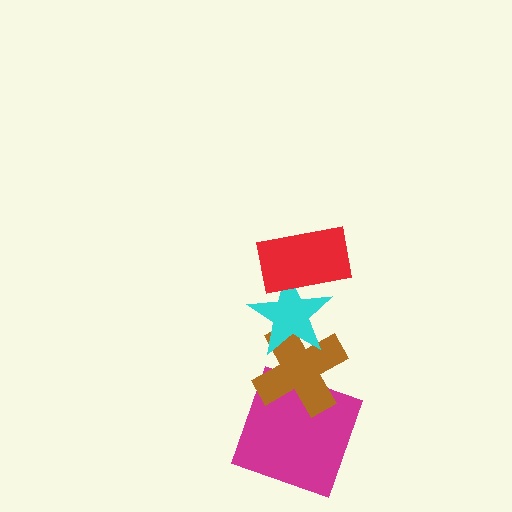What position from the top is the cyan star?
The cyan star is 2nd from the top.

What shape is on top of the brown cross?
The cyan star is on top of the brown cross.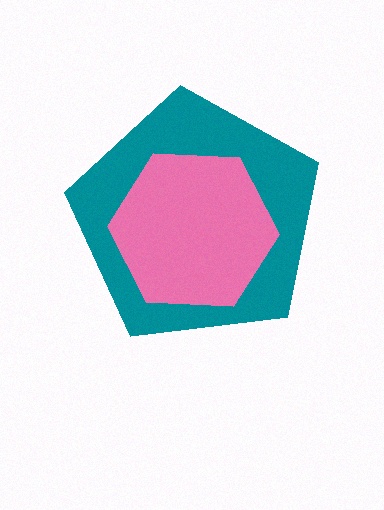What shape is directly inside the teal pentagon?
The pink hexagon.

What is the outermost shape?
The teal pentagon.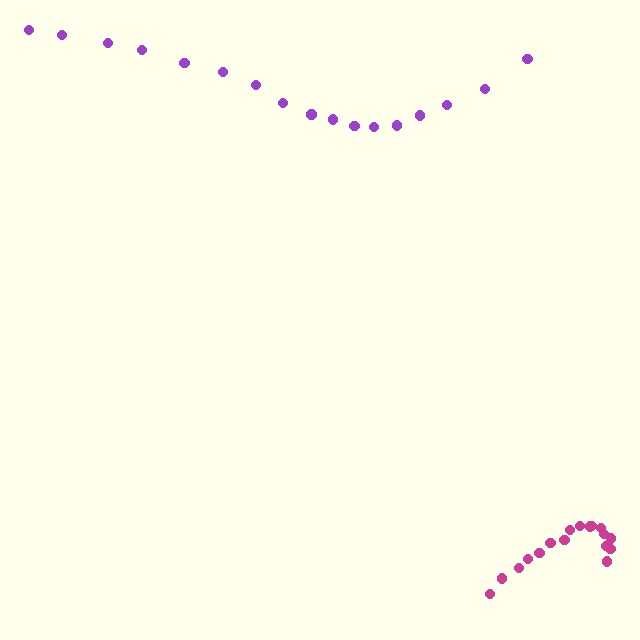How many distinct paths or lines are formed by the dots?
There are 2 distinct paths.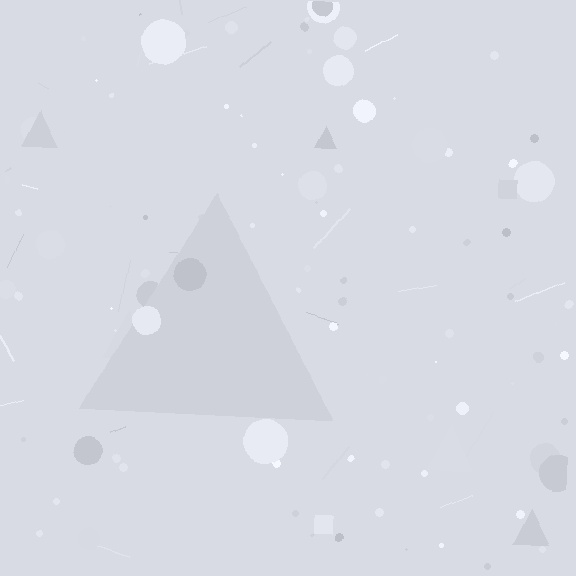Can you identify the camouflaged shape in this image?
The camouflaged shape is a triangle.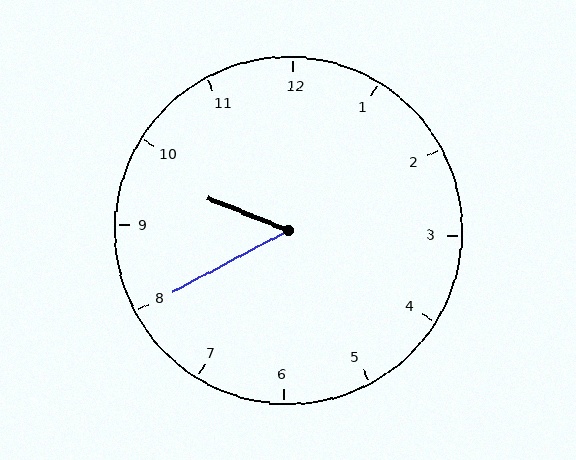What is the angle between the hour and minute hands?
Approximately 50 degrees.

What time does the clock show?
9:40.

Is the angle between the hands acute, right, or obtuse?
It is acute.